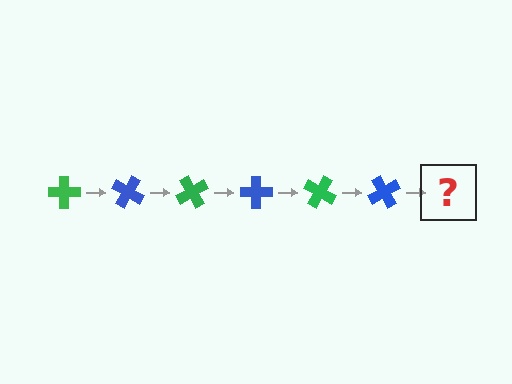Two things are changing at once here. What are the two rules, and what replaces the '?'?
The two rules are that it rotates 30 degrees each step and the color cycles through green and blue. The '?' should be a green cross, rotated 180 degrees from the start.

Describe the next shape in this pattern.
It should be a green cross, rotated 180 degrees from the start.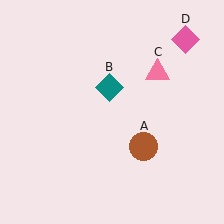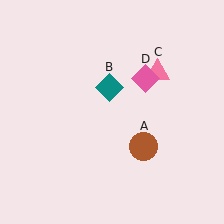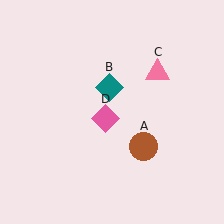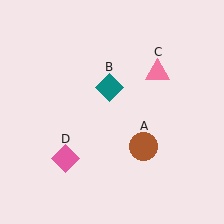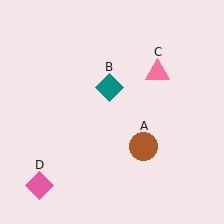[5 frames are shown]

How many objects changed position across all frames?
1 object changed position: pink diamond (object D).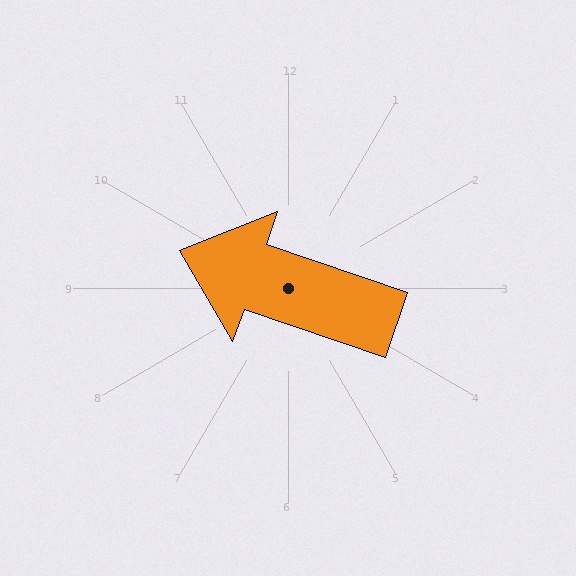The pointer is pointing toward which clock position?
Roughly 10 o'clock.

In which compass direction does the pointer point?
West.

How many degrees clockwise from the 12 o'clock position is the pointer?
Approximately 289 degrees.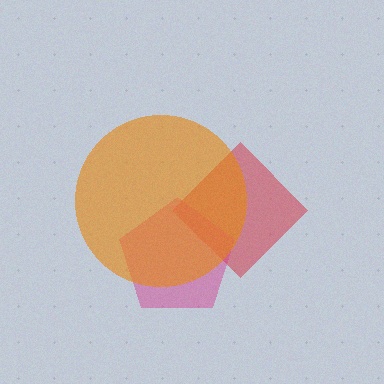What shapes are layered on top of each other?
The layered shapes are: a red diamond, a magenta pentagon, an orange circle.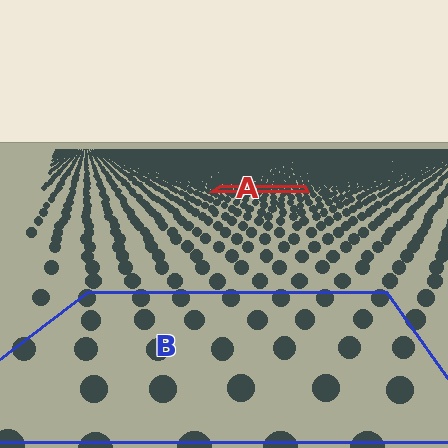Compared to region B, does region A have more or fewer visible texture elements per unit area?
Region A has more texture elements per unit area — they are packed more densely because it is farther away.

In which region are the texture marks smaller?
The texture marks are smaller in region A, because it is farther away.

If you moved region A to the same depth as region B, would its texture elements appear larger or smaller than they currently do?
They would appear larger. At a closer depth, the same texture elements are projected at a bigger on-screen size.